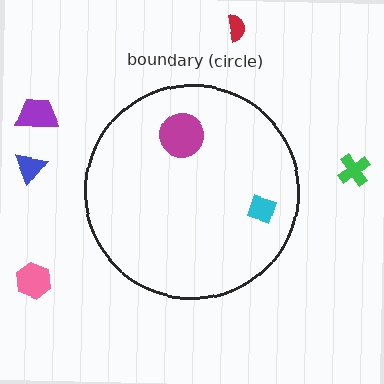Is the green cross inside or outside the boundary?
Outside.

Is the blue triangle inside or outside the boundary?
Outside.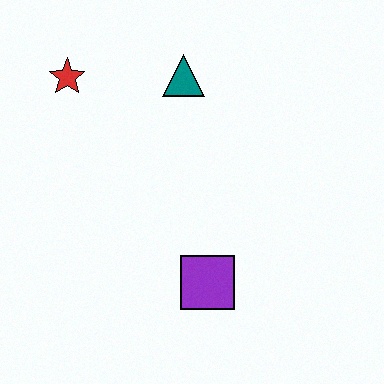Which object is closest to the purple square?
The teal triangle is closest to the purple square.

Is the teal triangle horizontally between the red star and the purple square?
Yes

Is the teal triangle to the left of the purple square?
Yes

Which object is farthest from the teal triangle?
The purple square is farthest from the teal triangle.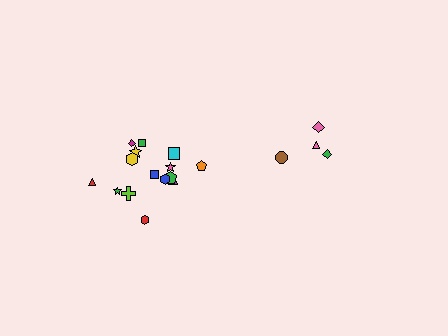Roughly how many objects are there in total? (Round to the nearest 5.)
Roughly 20 objects in total.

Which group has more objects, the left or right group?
The left group.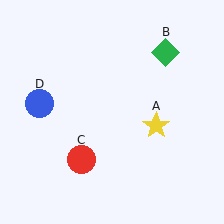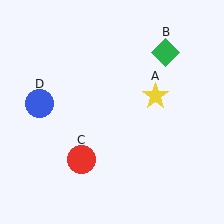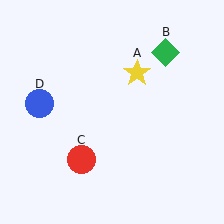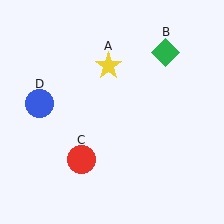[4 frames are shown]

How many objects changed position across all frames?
1 object changed position: yellow star (object A).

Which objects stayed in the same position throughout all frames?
Green diamond (object B) and red circle (object C) and blue circle (object D) remained stationary.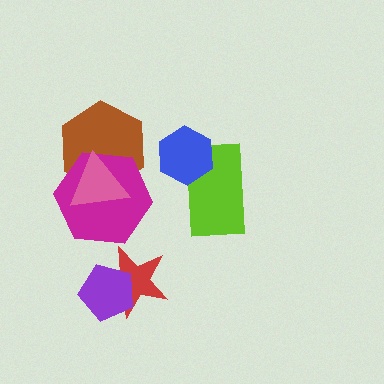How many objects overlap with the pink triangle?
2 objects overlap with the pink triangle.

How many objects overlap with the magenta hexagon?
2 objects overlap with the magenta hexagon.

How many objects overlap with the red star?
1 object overlaps with the red star.